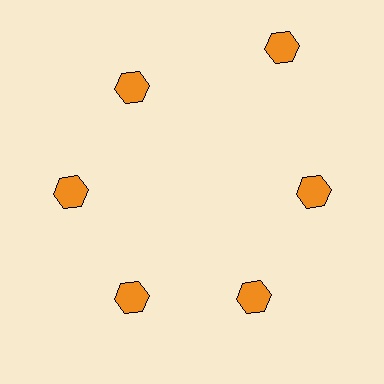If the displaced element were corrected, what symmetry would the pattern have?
It would have 6-fold rotational symmetry — the pattern would map onto itself every 60 degrees.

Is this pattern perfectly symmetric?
No. The 6 orange hexagons are arranged in a ring, but one element near the 1 o'clock position is pushed outward from the center, breaking the 6-fold rotational symmetry.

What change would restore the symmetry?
The symmetry would be restored by moving it inward, back onto the ring so that all 6 hexagons sit at equal angles and equal distance from the center.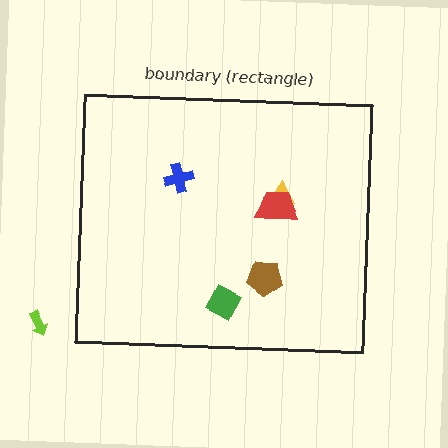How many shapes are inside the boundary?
5 inside, 1 outside.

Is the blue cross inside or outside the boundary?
Inside.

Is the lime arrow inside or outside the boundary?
Outside.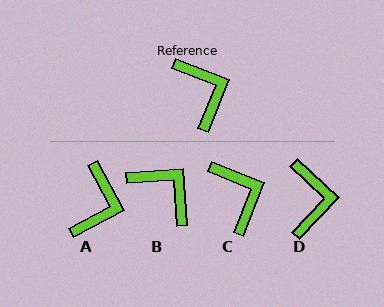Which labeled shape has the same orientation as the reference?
C.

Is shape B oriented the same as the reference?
No, it is off by about 26 degrees.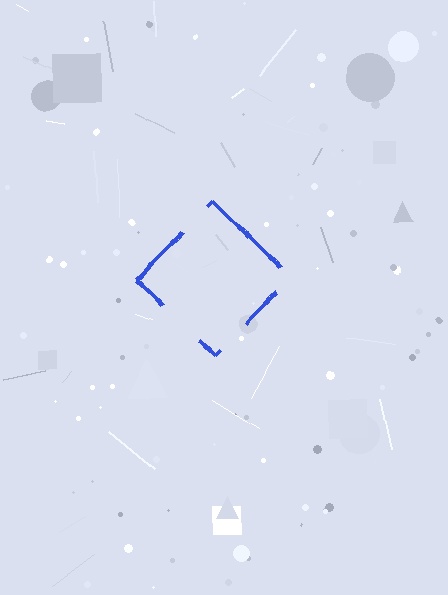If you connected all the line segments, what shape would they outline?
They would outline a diamond.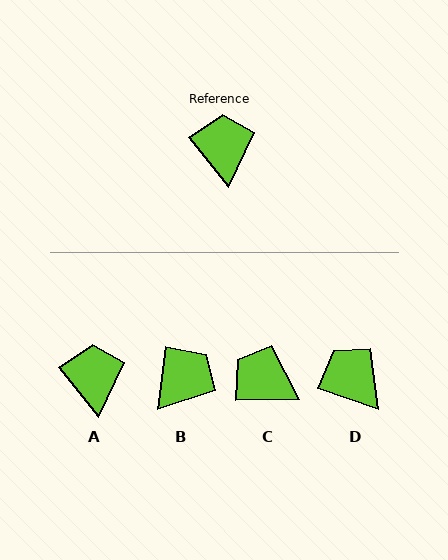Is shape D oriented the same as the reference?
No, it is off by about 32 degrees.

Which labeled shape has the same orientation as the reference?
A.